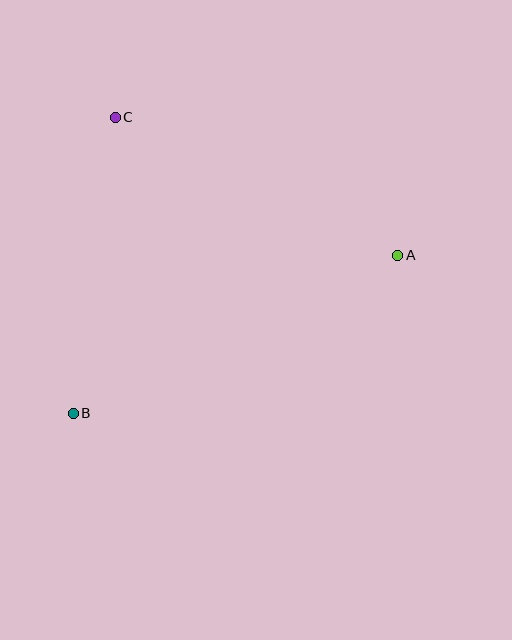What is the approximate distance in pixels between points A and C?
The distance between A and C is approximately 314 pixels.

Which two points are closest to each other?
Points B and C are closest to each other.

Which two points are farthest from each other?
Points A and B are farthest from each other.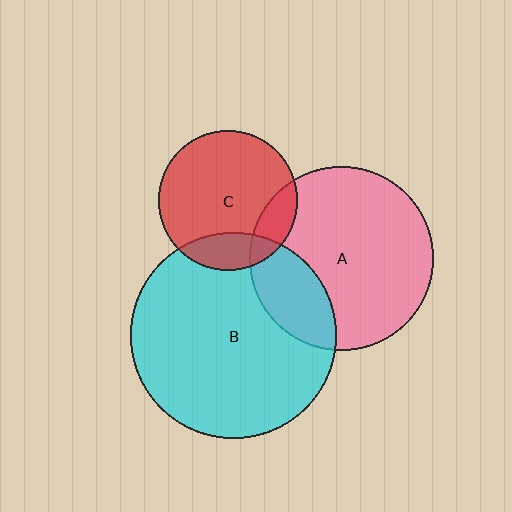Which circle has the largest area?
Circle B (cyan).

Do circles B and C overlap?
Yes.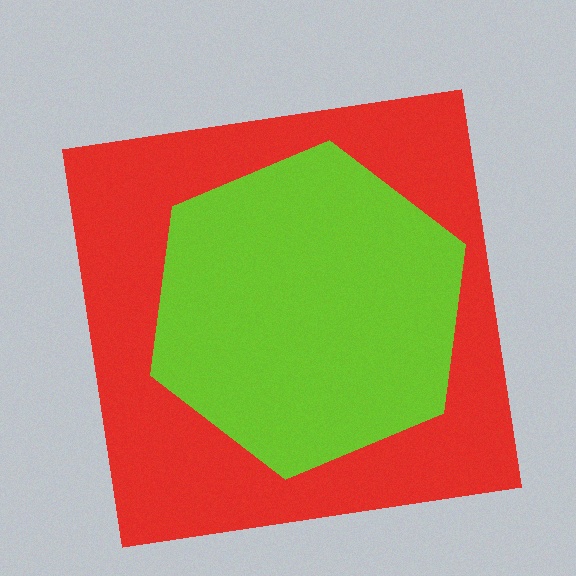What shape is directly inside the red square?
The lime hexagon.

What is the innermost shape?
The lime hexagon.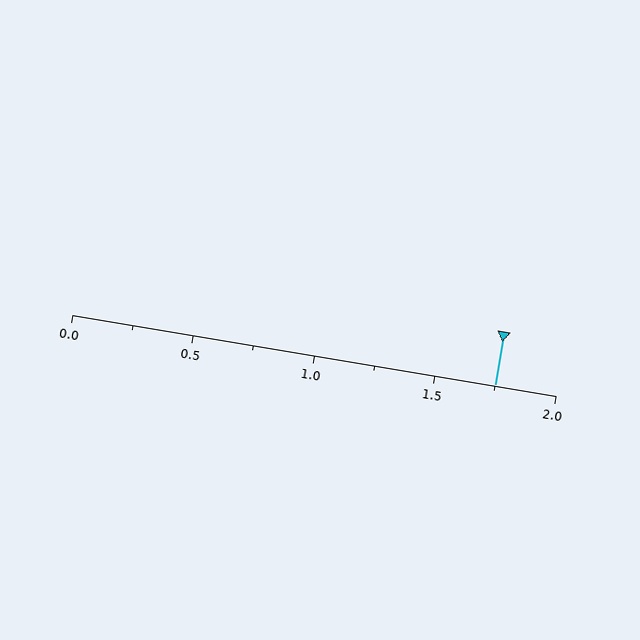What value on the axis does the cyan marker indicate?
The marker indicates approximately 1.75.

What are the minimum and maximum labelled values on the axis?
The axis runs from 0.0 to 2.0.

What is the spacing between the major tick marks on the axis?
The major ticks are spaced 0.5 apart.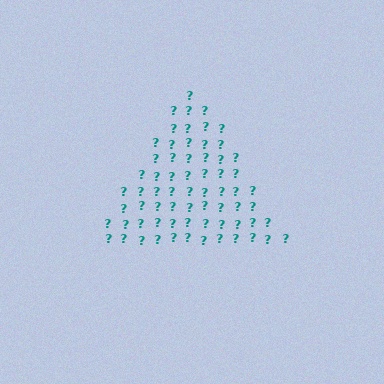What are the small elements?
The small elements are question marks.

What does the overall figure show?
The overall figure shows a triangle.